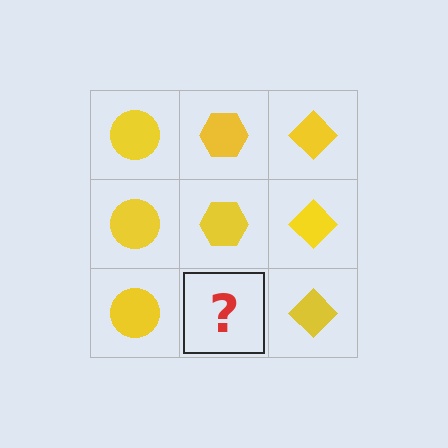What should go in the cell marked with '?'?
The missing cell should contain a yellow hexagon.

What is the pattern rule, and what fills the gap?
The rule is that each column has a consistent shape. The gap should be filled with a yellow hexagon.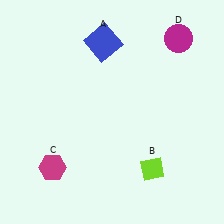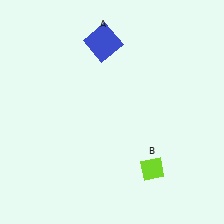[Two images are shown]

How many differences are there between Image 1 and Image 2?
There are 2 differences between the two images.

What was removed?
The magenta hexagon (C), the magenta circle (D) were removed in Image 2.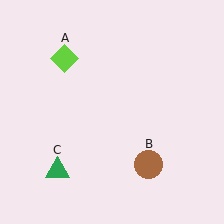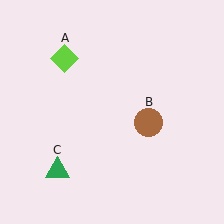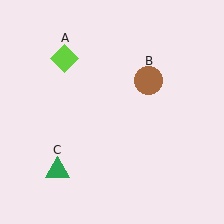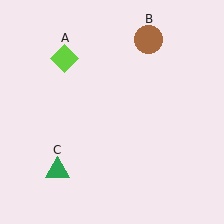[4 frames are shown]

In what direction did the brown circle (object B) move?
The brown circle (object B) moved up.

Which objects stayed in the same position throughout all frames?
Lime diamond (object A) and green triangle (object C) remained stationary.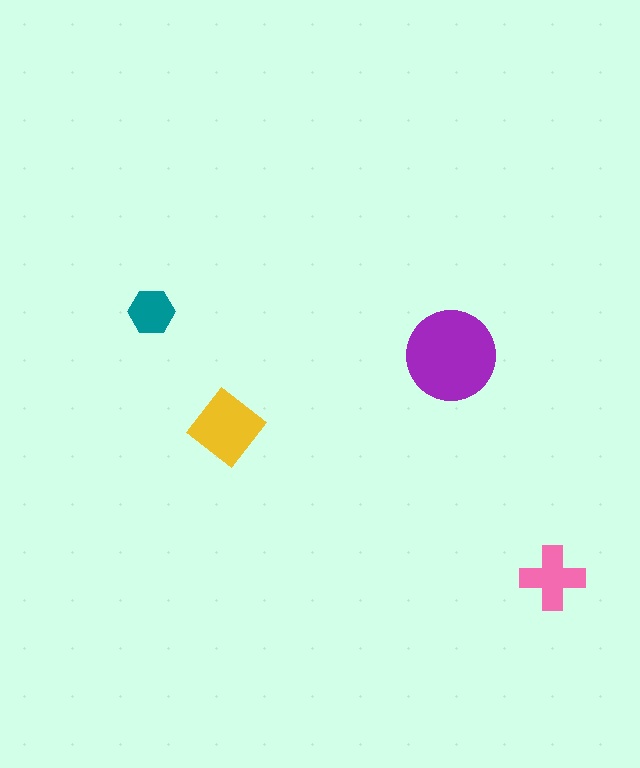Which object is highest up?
The teal hexagon is topmost.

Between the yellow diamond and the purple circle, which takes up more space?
The purple circle.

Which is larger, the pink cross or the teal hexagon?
The pink cross.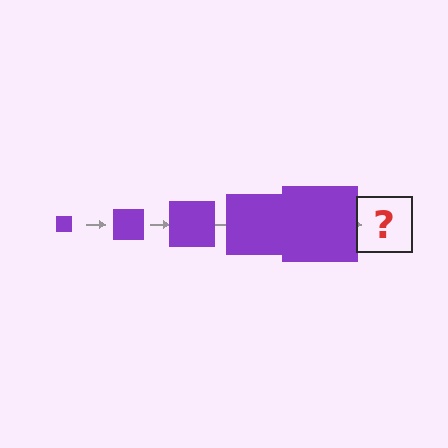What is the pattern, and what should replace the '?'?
The pattern is that the square gets progressively larger each step. The '?' should be a purple square, larger than the previous one.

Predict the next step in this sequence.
The next step is a purple square, larger than the previous one.